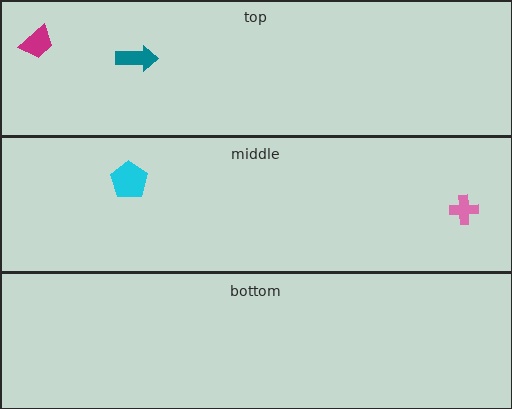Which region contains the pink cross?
The middle region.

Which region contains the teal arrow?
The top region.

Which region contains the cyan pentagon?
The middle region.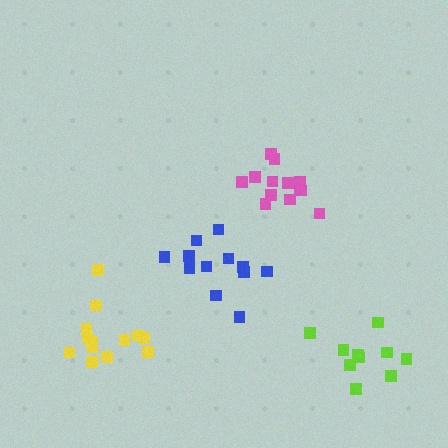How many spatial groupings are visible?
There are 4 spatial groupings.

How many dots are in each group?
Group 1: 13 dots, Group 2: 12 dots, Group 3: 13 dots, Group 4: 10 dots (48 total).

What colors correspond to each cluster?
The clusters are colored: pink, blue, yellow, lime.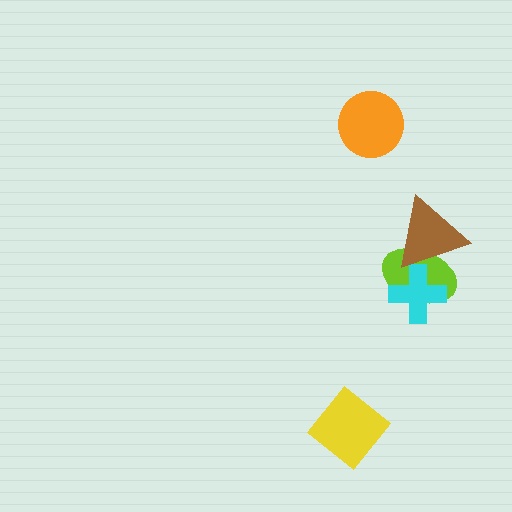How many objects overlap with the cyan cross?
2 objects overlap with the cyan cross.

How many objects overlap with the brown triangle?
2 objects overlap with the brown triangle.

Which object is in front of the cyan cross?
The brown triangle is in front of the cyan cross.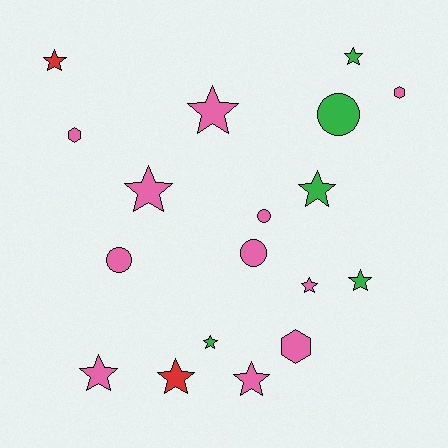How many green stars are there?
There are 4 green stars.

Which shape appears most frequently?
Star, with 11 objects.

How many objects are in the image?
There are 18 objects.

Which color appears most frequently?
Pink, with 11 objects.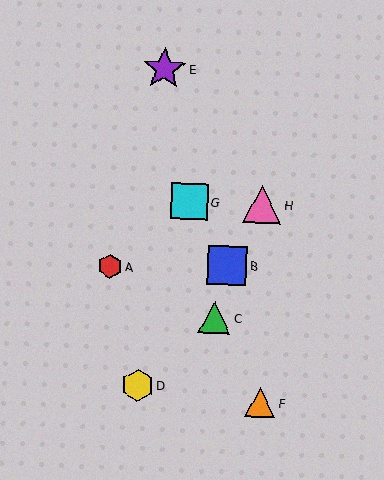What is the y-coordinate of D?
Object D is at y≈385.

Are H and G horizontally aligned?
Yes, both are at y≈204.